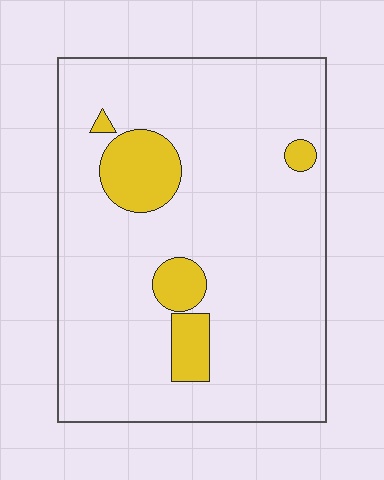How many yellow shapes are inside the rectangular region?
5.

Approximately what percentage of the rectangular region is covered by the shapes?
Approximately 10%.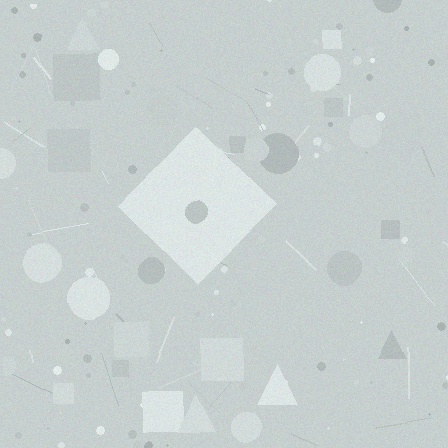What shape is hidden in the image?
A diamond is hidden in the image.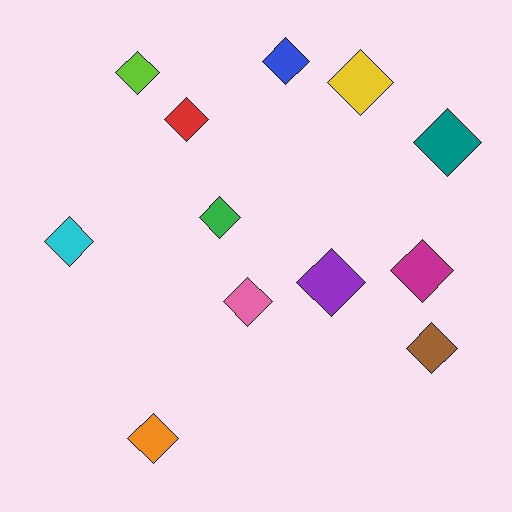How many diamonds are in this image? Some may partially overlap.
There are 12 diamonds.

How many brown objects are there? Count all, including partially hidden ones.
There is 1 brown object.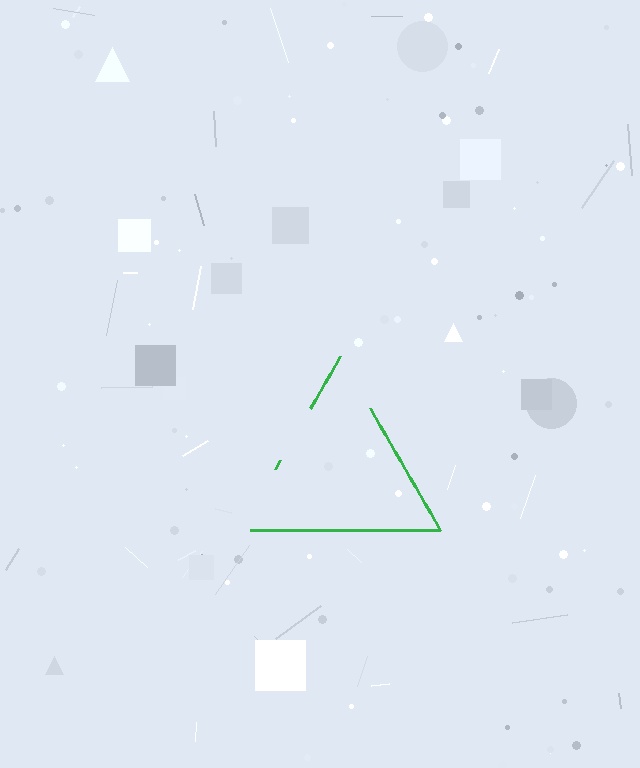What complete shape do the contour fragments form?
The contour fragments form a triangle.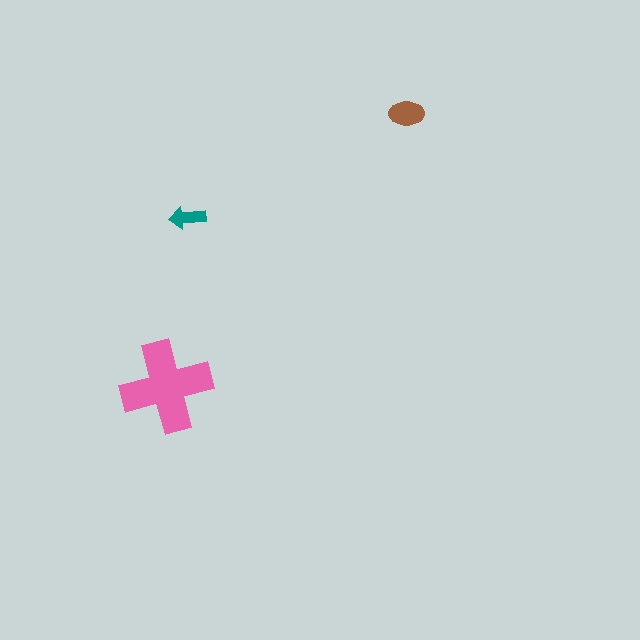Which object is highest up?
The brown ellipse is topmost.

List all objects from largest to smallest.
The pink cross, the brown ellipse, the teal arrow.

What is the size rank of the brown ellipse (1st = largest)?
2nd.